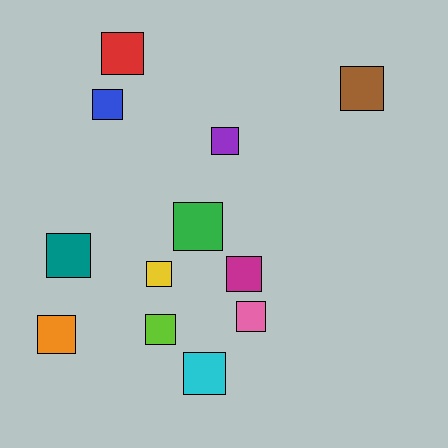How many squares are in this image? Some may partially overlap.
There are 12 squares.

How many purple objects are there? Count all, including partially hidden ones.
There is 1 purple object.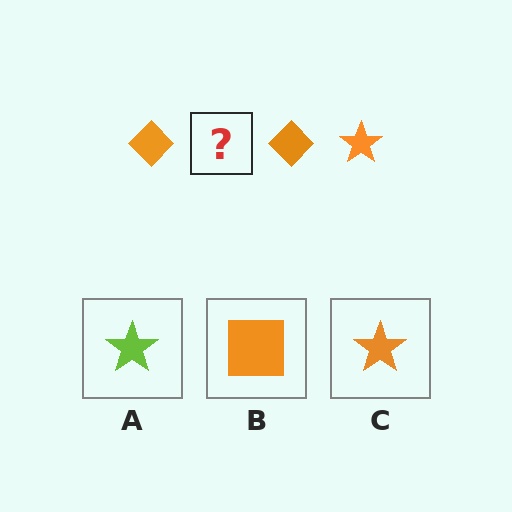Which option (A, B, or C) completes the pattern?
C.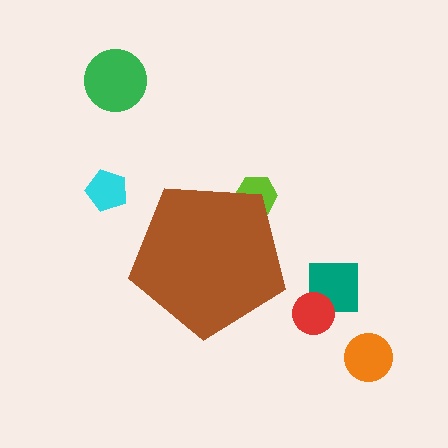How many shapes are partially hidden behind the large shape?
1 shape is partially hidden.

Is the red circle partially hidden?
No, the red circle is fully visible.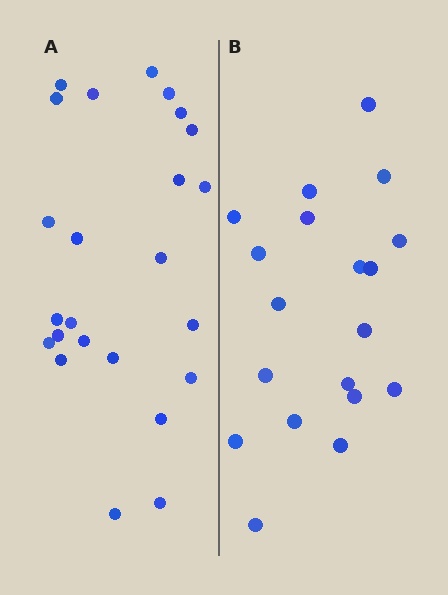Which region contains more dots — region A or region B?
Region A (the left region) has more dots.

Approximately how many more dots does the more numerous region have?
Region A has about 5 more dots than region B.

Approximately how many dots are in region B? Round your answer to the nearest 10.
About 20 dots. (The exact count is 19, which rounds to 20.)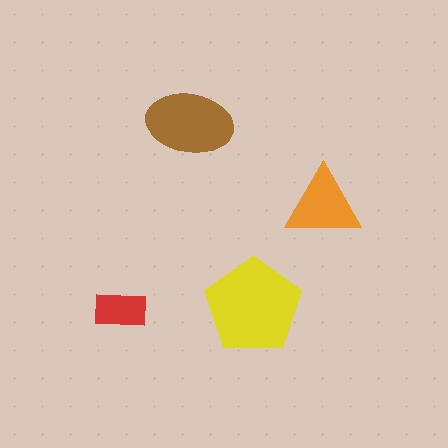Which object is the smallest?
The red rectangle.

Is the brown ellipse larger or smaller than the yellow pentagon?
Smaller.